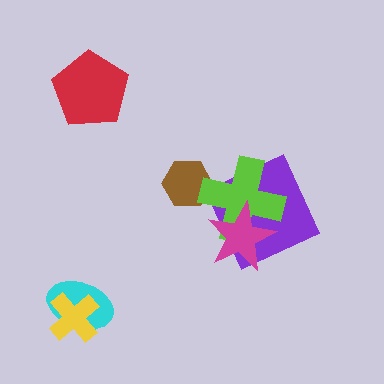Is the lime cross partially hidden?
Yes, it is partially covered by another shape.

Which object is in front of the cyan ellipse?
The yellow cross is in front of the cyan ellipse.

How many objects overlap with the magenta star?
2 objects overlap with the magenta star.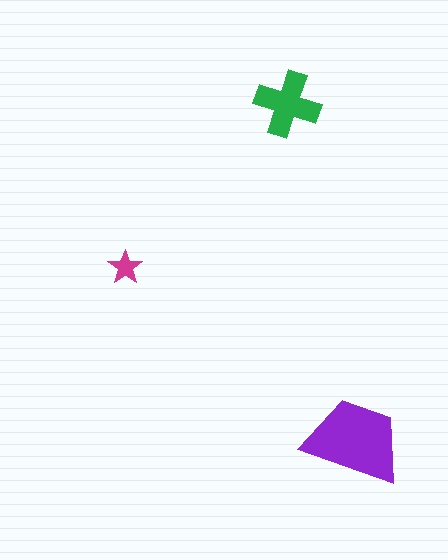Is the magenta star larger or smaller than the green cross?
Smaller.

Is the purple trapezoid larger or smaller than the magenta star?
Larger.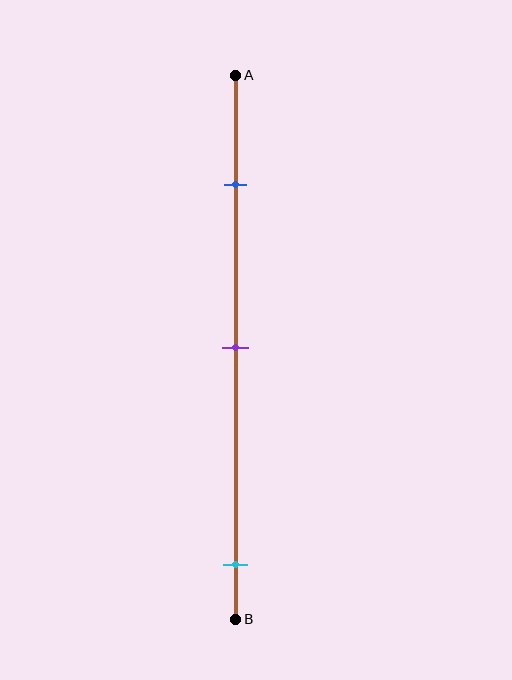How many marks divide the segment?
There are 3 marks dividing the segment.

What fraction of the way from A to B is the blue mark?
The blue mark is approximately 20% (0.2) of the way from A to B.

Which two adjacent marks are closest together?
The blue and purple marks are the closest adjacent pair.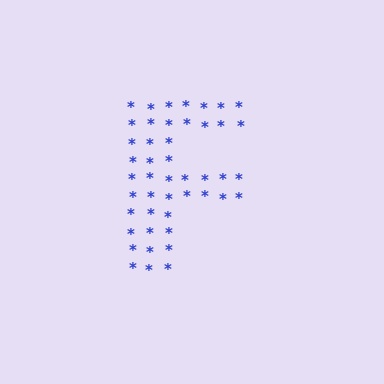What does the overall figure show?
The overall figure shows the letter F.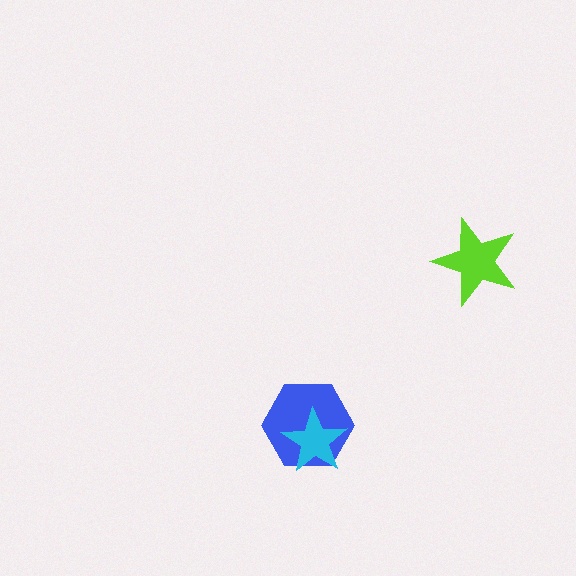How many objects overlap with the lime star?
0 objects overlap with the lime star.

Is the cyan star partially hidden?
No, no other shape covers it.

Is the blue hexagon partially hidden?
Yes, it is partially covered by another shape.